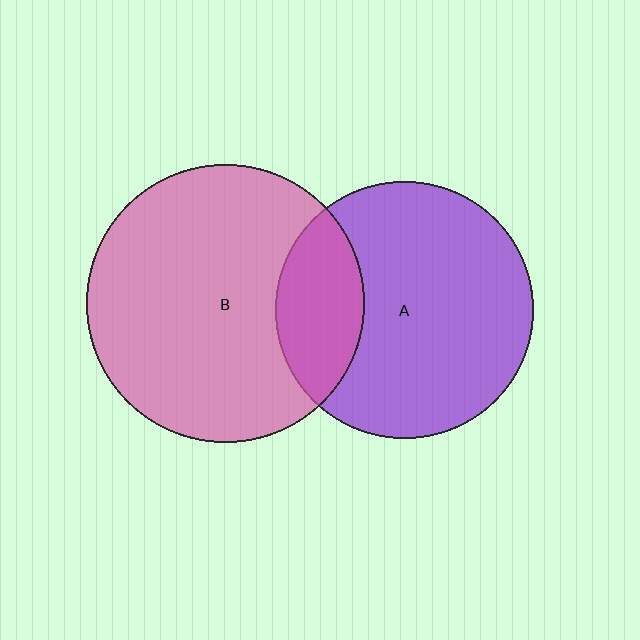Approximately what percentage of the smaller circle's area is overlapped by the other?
Approximately 25%.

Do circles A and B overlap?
Yes.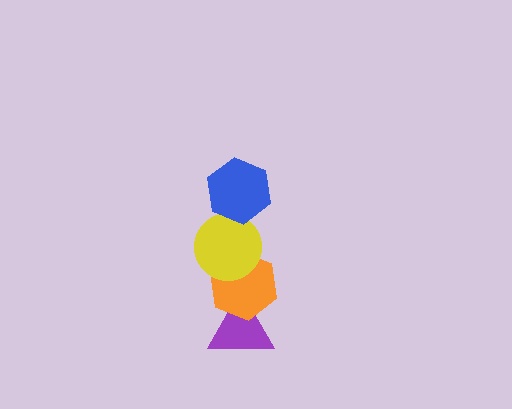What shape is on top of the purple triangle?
The orange hexagon is on top of the purple triangle.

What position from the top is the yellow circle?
The yellow circle is 2nd from the top.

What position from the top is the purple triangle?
The purple triangle is 4th from the top.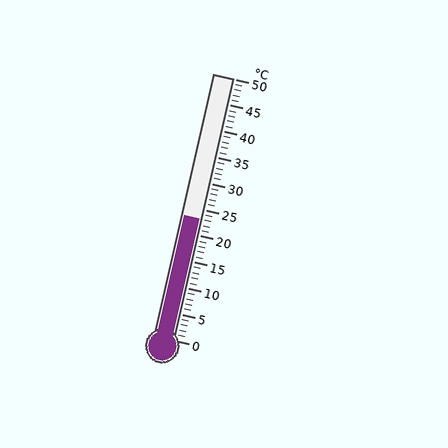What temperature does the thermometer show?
The thermometer shows approximately 23°C.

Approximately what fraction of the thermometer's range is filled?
The thermometer is filled to approximately 45% of its range.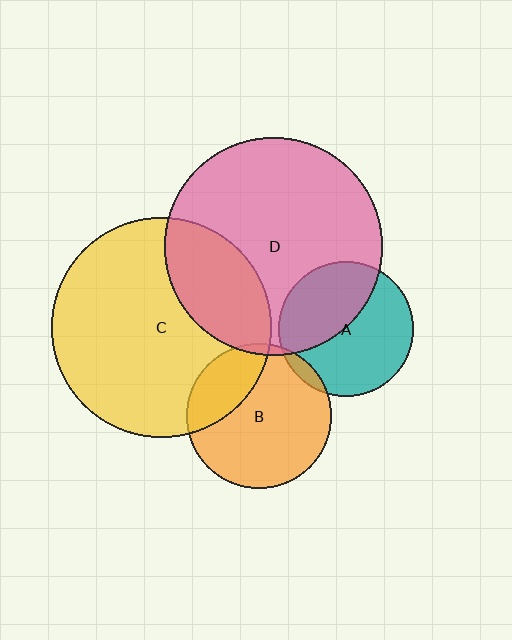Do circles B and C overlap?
Yes.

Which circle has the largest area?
Circle C (yellow).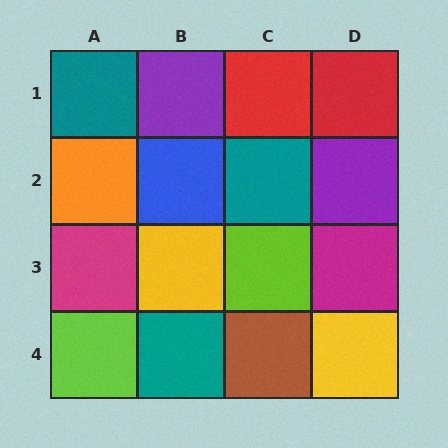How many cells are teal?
3 cells are teal.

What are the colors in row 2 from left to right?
Orange, blue, teal, purple.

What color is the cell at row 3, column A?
Magenta.